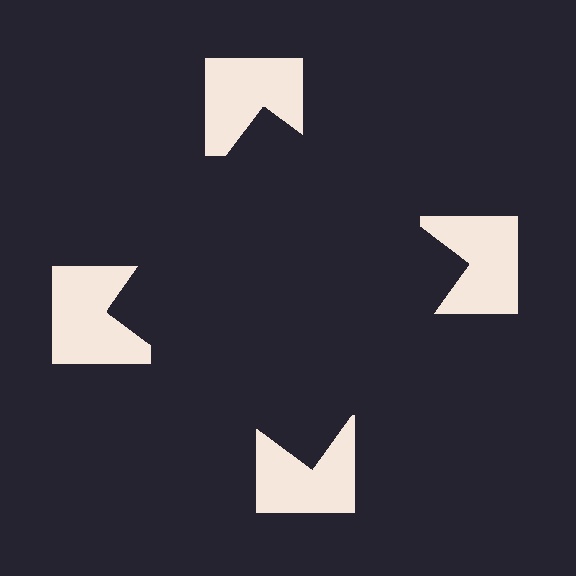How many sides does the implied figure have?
4 sides.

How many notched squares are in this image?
There are 4 — one at each vertex of the illusory square.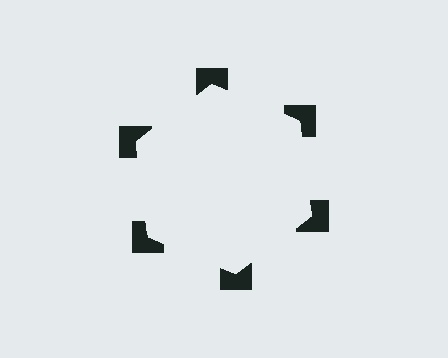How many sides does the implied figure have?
6 sides.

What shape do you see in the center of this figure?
An illusory hexagon — its edges are inferred from the aligned wedge cuts in the notched squares, not physically drawn.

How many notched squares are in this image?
There are 6 — one at each vertex of the illusory hexagon.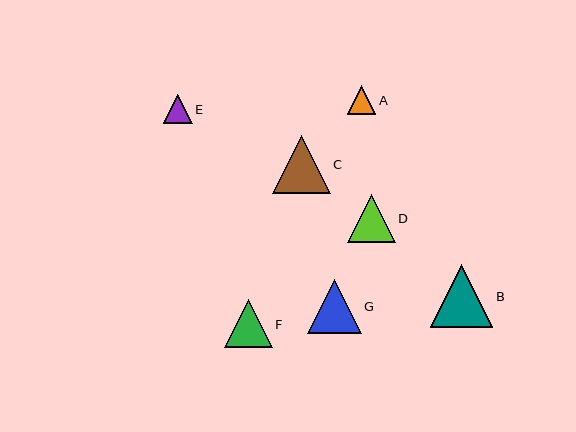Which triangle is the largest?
Triangle B is the largest with a size of approximately 62 pixels.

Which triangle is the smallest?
Triangle A is the smallest with a size of approximately 29 pixels.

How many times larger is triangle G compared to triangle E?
Triangle G is approximately 1.9 times the size of triangle E.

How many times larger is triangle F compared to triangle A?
Triangle F is approximately 1.7 times the size of triangle A.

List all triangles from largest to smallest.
From largest to smallest: B, C, G, F, D, E, A.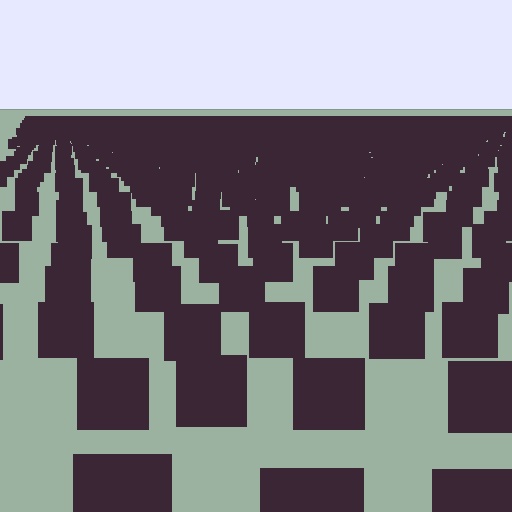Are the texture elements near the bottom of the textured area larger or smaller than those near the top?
Larger. Near the bottom, elements are closer to the viewer and appear at a bigger on-screen size.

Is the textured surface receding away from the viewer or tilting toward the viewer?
The surface is receding away from the viewer. Texture elements get smaller and denser toward the top.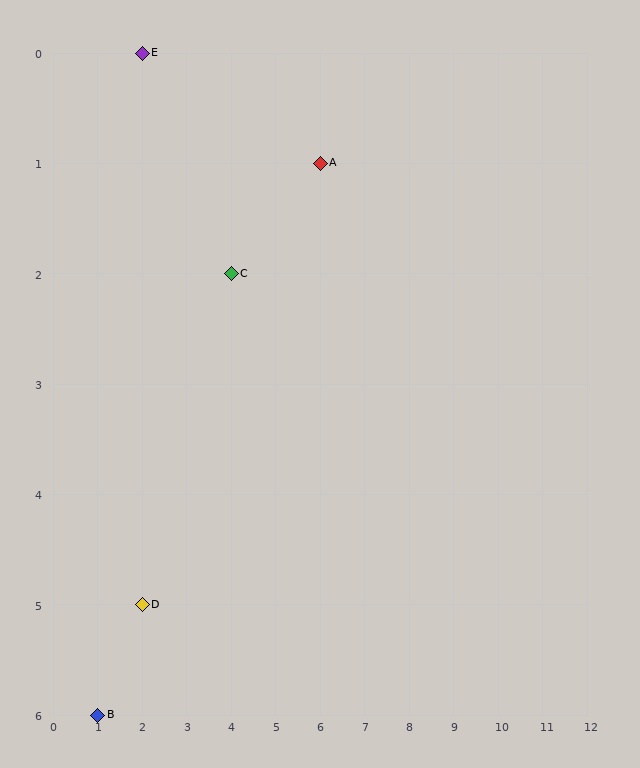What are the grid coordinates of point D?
Point D is at grid coordinates (2, 5).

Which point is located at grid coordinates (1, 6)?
Point B is at (1, 6).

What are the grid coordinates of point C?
Point C is at grid coordinates (4, 2).